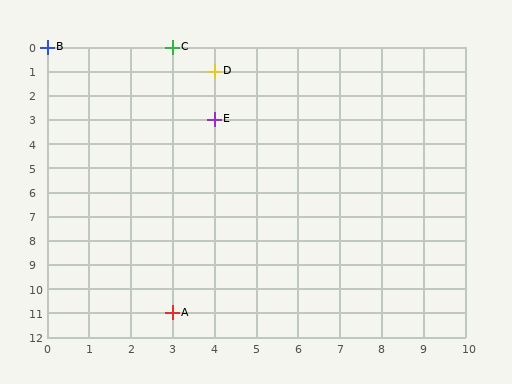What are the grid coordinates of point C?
Point C is at grid coordinates (3, 0).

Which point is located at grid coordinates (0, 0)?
Point B is at (0, 0).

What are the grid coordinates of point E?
Point E is at grid coordinates (4, 3).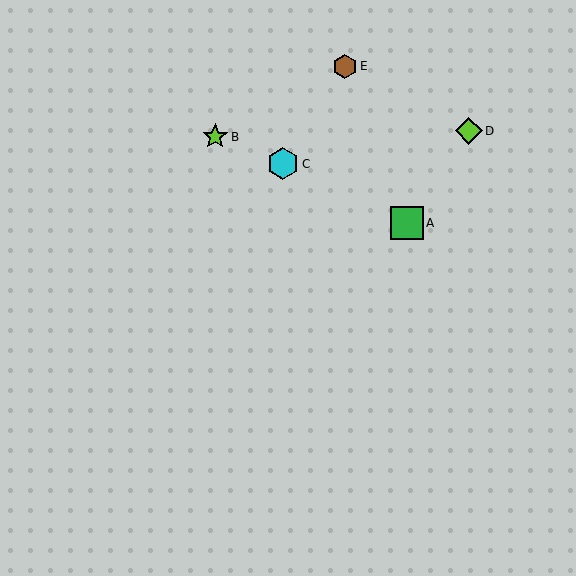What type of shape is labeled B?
Shape B is a lime star.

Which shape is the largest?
The green square (labeled A) is the largest.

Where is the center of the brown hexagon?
The center of the brown hexagon is at (345, 66).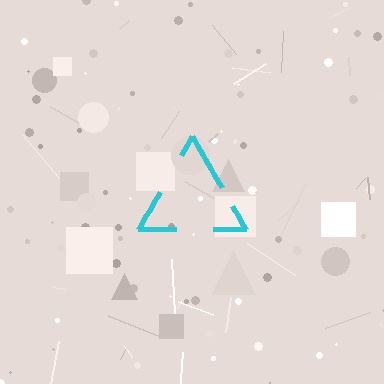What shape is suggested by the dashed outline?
The dashed outline suggests a triangle.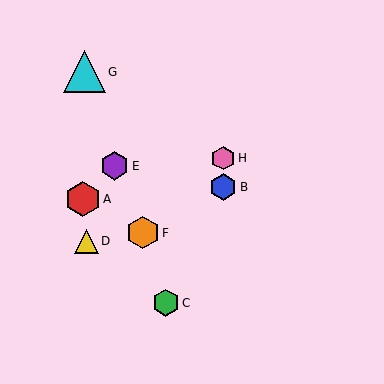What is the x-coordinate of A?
Object A is at x≈83.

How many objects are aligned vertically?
2 objects (B, H) are aligned vertically.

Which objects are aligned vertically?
Objects B, H are aligned vertically.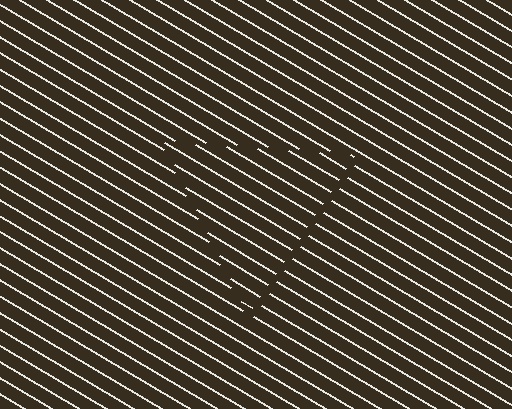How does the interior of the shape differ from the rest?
The interior of the shape contains the same grating, shifted by half a period — the contour is defined by the phase discontinuity where line-ends from the inner and outer gratings abut.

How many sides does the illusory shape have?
3 sides — the line-ends trace a triangle.